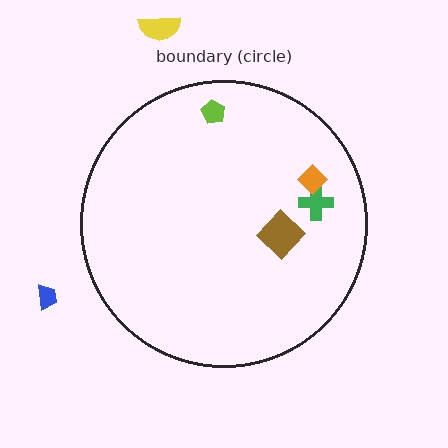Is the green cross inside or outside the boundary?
Inside.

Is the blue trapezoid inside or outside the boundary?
Outside.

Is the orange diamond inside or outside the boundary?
Inside.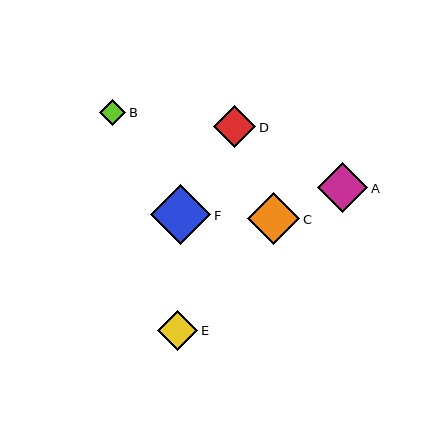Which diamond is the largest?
Diamond F is the largest with a size of approximately 60 pixels.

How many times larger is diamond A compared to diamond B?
Diamond A is approximately 1.9 times the size of diamond B.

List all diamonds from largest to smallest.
From largest to smallest: F, C, A, D, E, B.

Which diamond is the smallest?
Diamond B is the smallest with a size of approximately 26 pixels.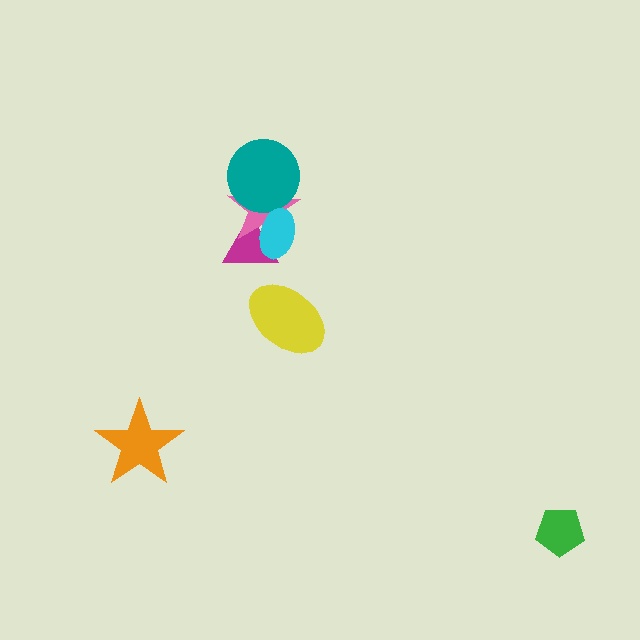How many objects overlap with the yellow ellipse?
0 objects overlap with the yellow ellipse.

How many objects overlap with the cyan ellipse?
2 objects overlap with the cyan ellipse.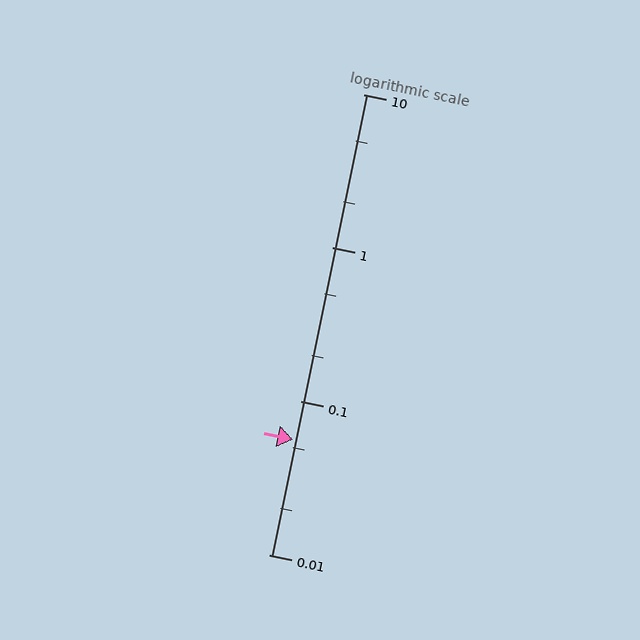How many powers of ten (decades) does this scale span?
The scale spans 3 decades, from 0.01 to 10.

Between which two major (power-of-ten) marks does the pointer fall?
The pointer is between 0.01 and 0.1.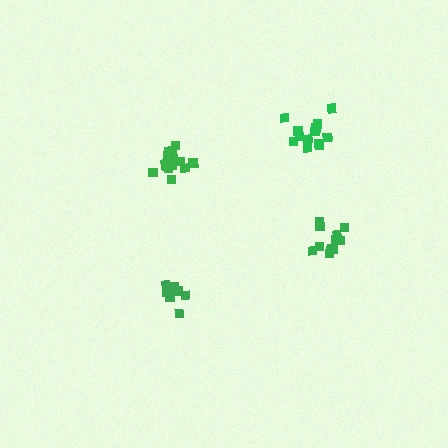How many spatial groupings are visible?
There are 4 spatial groupings.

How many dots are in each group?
Group 1: 10 dots, Group 2: 14 dots, Group 3: 12 dots, Group 4: 14 dots (50 total).